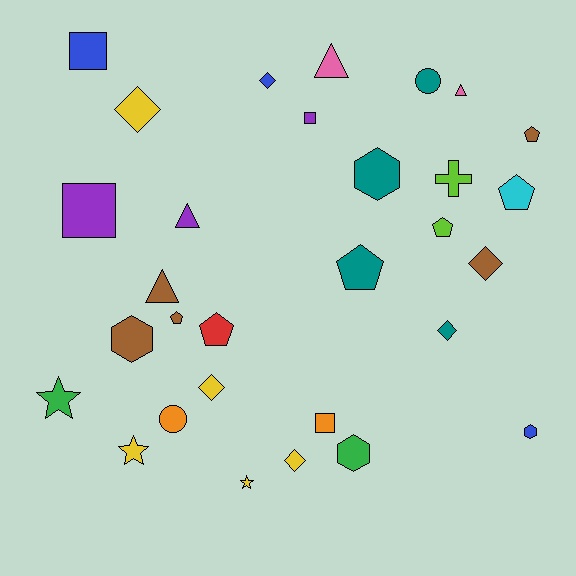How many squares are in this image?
There are 4 squares.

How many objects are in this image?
There are 30 objects.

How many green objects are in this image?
There are 2 green objects.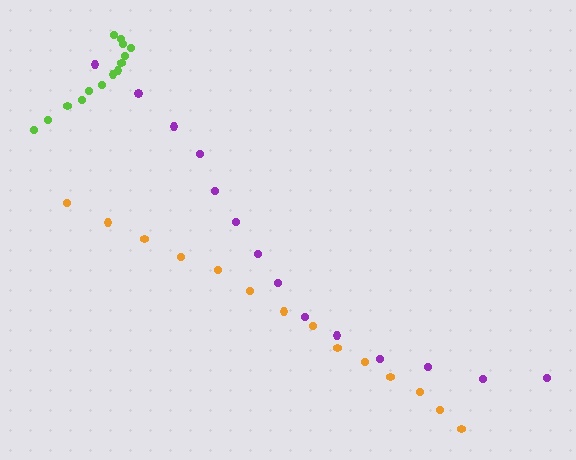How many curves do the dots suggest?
There are 3 distinct paths.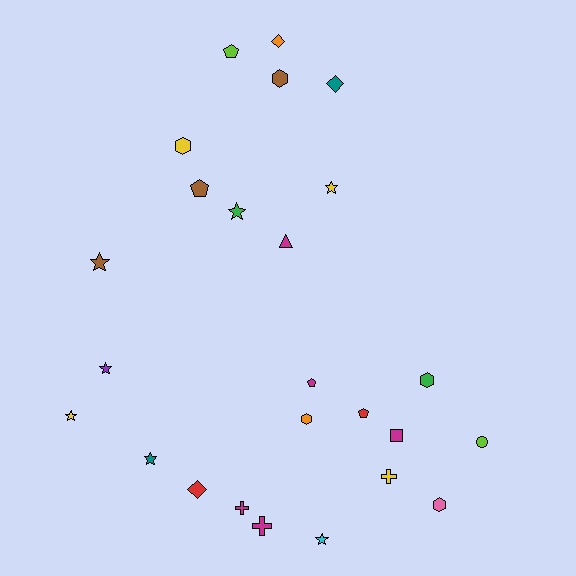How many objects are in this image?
There are 25 objects.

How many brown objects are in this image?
There are 3 brown objects.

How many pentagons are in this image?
There are 4 pentagons.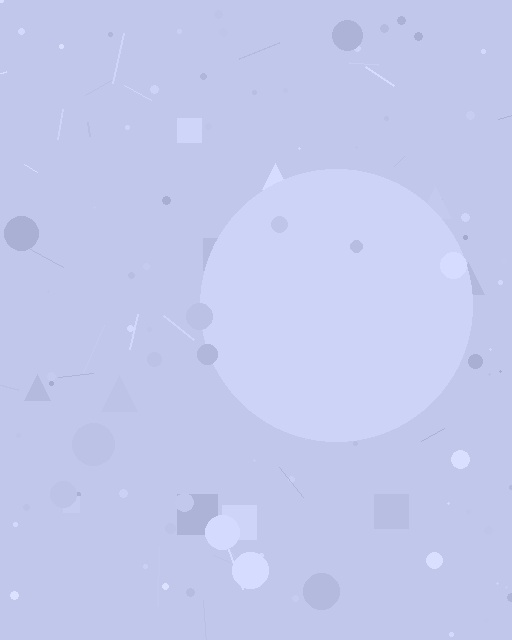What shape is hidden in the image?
A circle is hidden in the image.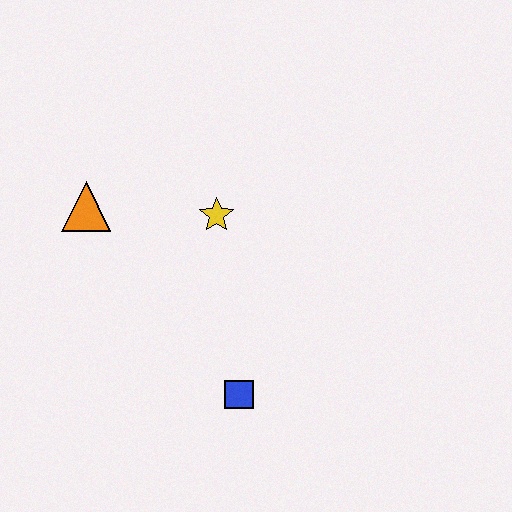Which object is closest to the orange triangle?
The yellow star is closest to the orange triangle.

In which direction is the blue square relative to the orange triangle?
The blue square is below the orange triangle.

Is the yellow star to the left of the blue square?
Yes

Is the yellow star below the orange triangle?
Yes